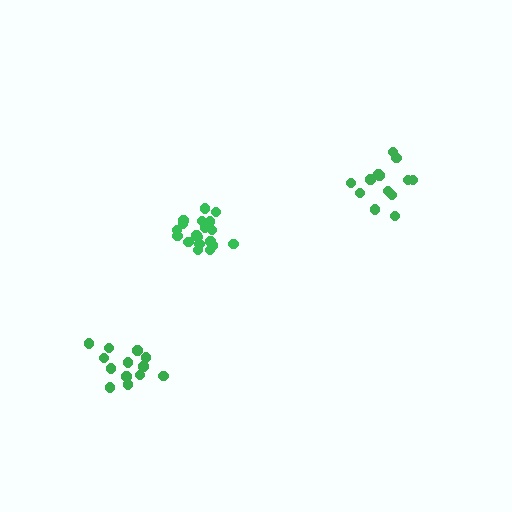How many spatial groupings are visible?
There are 3 spatial groupings.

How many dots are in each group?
Group 1: 13 dots, Group 2: 13 dots, Group 3: 19 dots (45 total).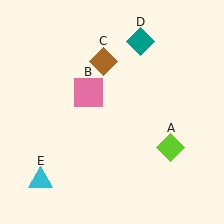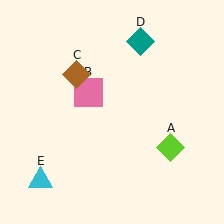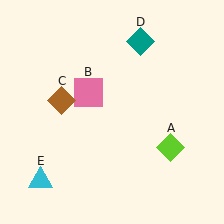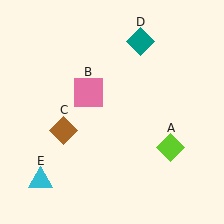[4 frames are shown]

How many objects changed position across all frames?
1 object changed position: brown diamond (object C).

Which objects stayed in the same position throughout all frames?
Lime diamond (object A) and pink square (object B) and teal diamond (object D) and cyan triangle (object E) remained stationary.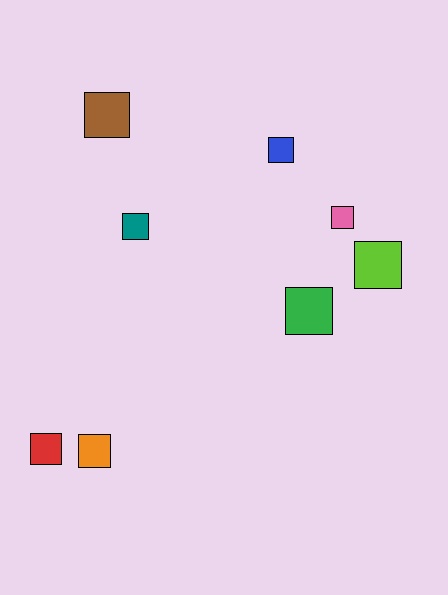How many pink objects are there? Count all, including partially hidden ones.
There is 1 pink object.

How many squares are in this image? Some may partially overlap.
There are 8 squares.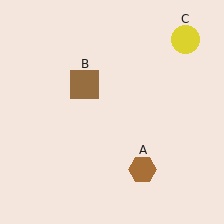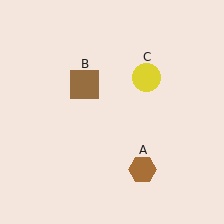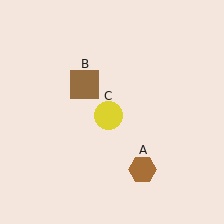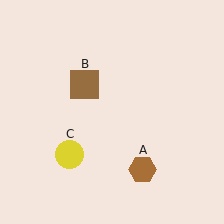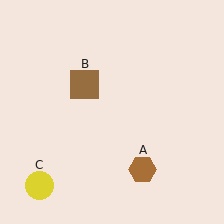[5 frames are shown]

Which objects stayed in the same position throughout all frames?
Brown hexagon (object A) and brown square (object B) remained stationary.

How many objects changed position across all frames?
1 object changed position: yellow circle (object C).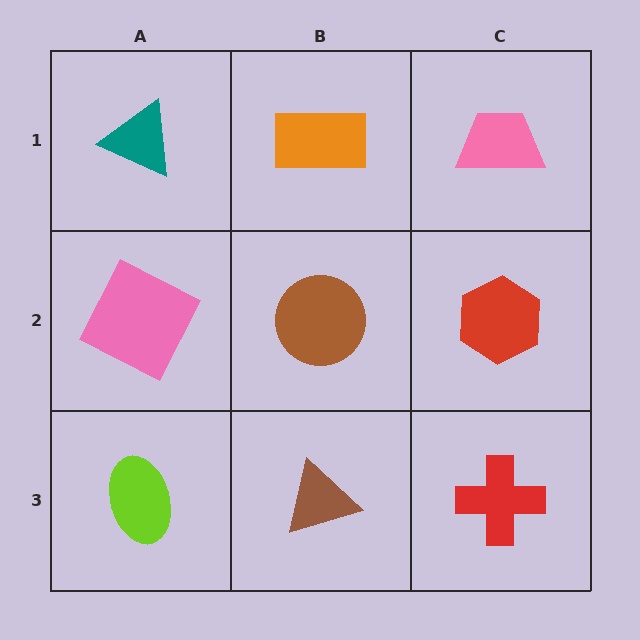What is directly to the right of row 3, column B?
A red cross.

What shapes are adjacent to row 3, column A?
A pink square (row 2, column A), a brown triangle (row 3, column B).